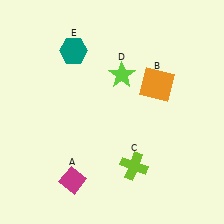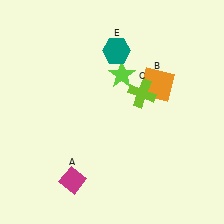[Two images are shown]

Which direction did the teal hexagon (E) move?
The teal hexagon (E) moved right.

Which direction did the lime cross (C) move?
The lime cross (C) moved up.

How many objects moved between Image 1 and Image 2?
2 objects moved between the two images.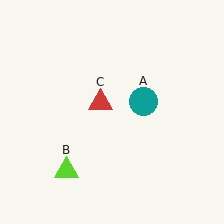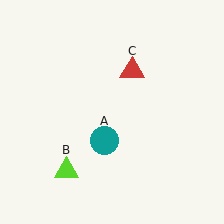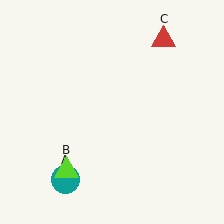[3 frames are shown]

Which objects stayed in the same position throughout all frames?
Lime triangle (object B) remained stationary.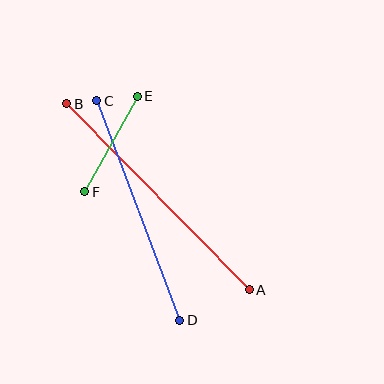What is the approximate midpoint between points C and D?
The midpoint is at approximately (138, 210) pixels.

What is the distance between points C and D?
The distance is approximately 235 pixels.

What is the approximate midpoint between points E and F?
The midpoint is at approximately (111, 144) pixels.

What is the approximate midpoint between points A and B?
The midpoint is at approximately (158, 197) pixels.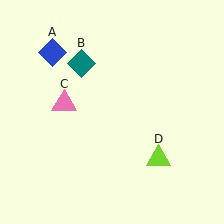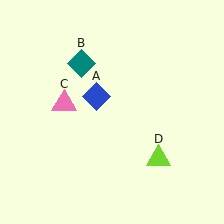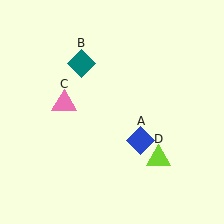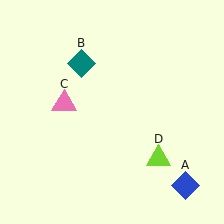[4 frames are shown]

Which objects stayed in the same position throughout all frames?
Teal diamond (object B) and pink triangle (object C) and lime triangle (object D) remained stationary.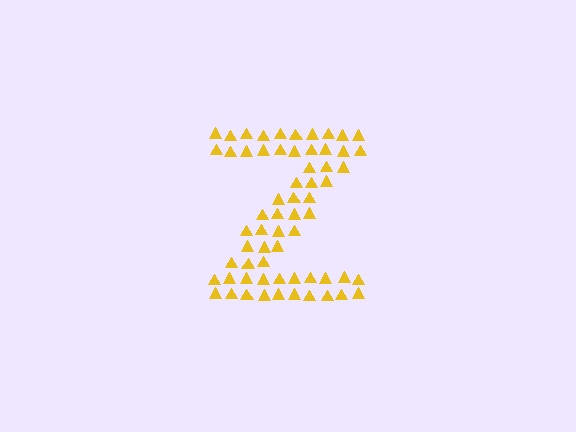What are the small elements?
The small elements are triangles.